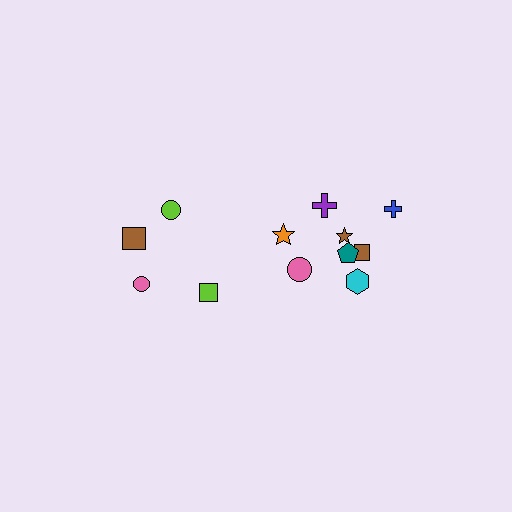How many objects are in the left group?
There are 4 objects.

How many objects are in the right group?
There are 8 objects.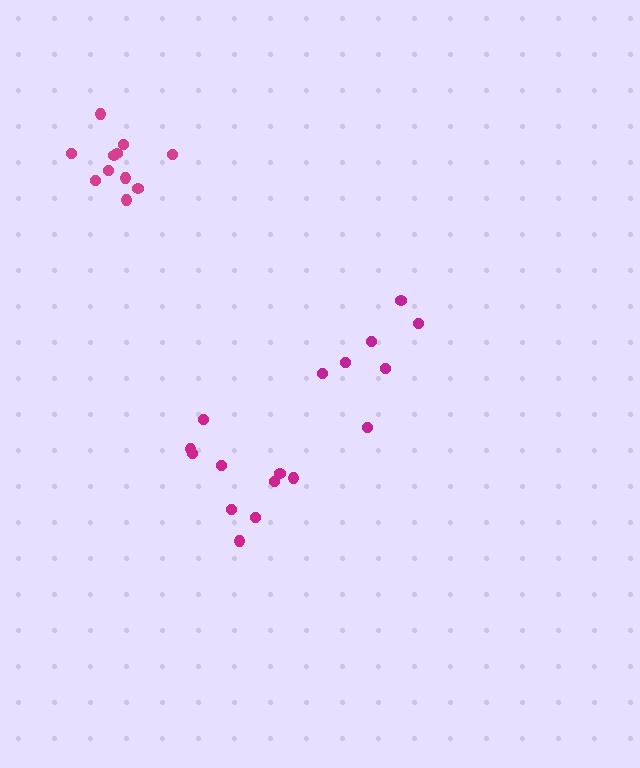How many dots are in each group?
Group 1: 10 dots, Group 2: 7 dots, Group 3: 11 dots (28 total).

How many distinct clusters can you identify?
There are 3 distinct clusters.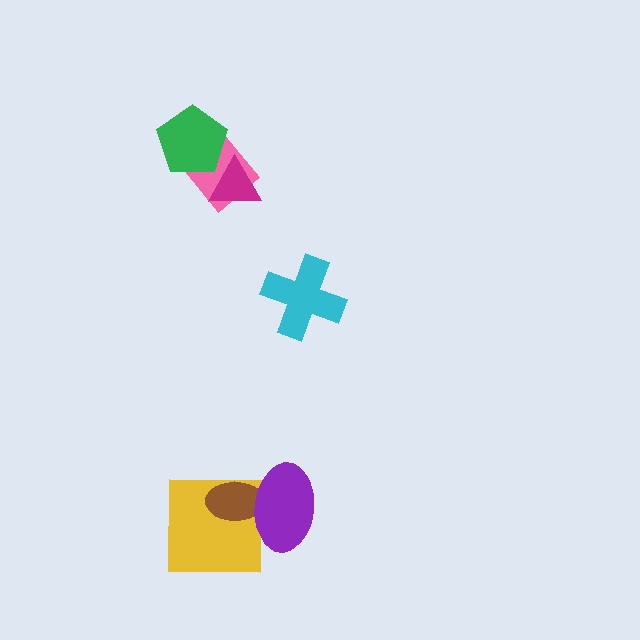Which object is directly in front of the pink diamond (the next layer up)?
The green pentagon is directly in front of the pink diamond.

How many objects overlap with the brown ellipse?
2 objects overlap with the brown ellipse.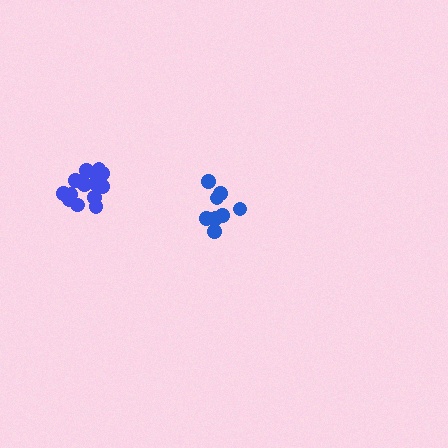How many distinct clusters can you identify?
There are 2 distinct clusters.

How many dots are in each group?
Group 1: 8 dots, Group 2: 14 dots (22 total).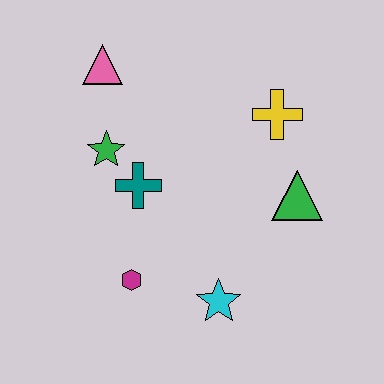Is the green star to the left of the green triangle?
Yes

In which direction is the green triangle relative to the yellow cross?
The green triangle is below the yellow cross.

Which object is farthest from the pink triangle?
The cyan star is farthest from the pink triangle.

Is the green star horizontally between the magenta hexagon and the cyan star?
No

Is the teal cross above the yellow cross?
No